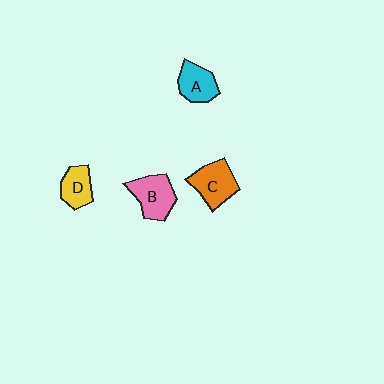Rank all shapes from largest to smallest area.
From largest to smallest: C (orange), B (pink), A (cyan), D (yellow).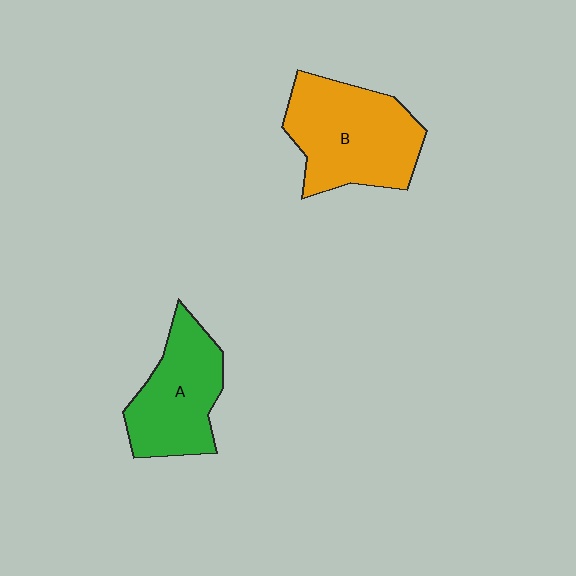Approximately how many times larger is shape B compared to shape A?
Approximately 1.3 times.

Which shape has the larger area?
Shape B (orange).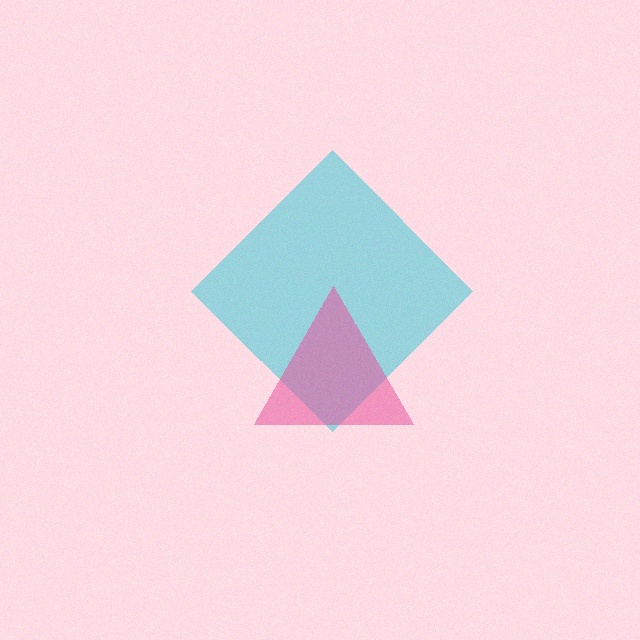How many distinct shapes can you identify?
There are 2 distinct shapes: a cyan diamond, a pink triangle.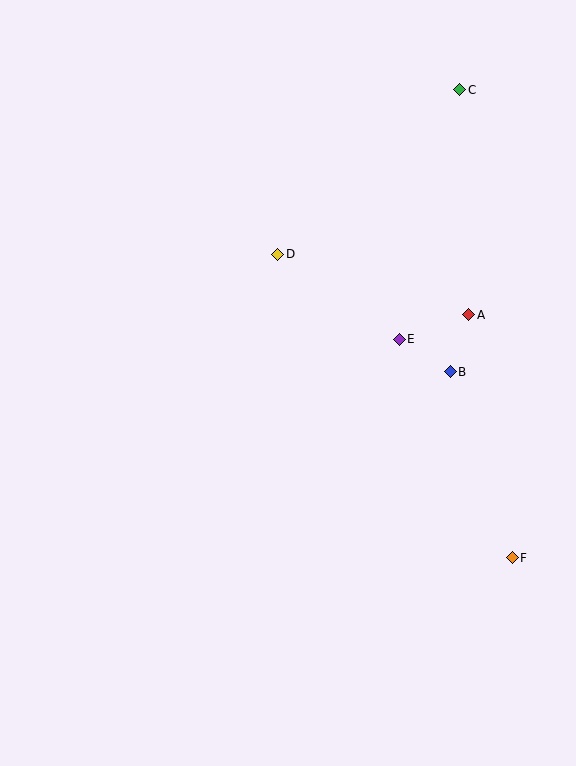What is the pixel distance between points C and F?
The distance between C and F is 471 pixels.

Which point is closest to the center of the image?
Point E at (399, 339) is closest to the center.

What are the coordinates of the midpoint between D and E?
The midpoint between D and E is at (339, 297).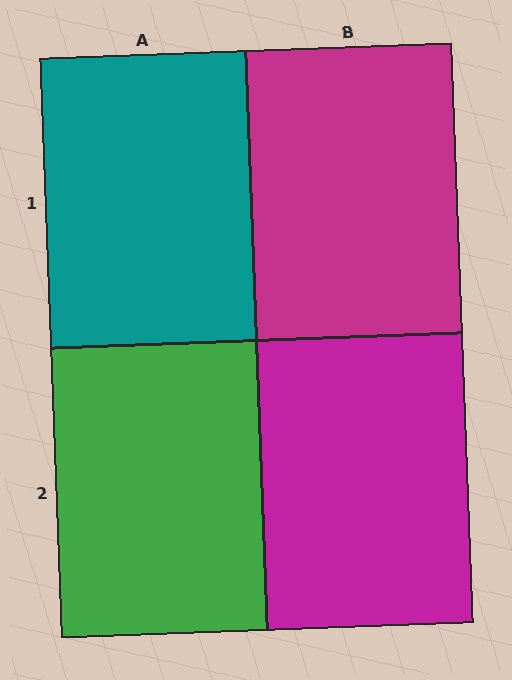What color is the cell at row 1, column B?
Magenta.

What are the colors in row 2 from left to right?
Green, magenta.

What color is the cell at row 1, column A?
Teal.